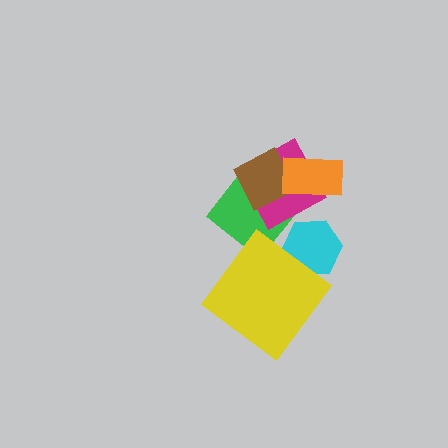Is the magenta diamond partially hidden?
Yes, it is partially covered by another shape.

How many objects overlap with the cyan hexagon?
1 object overlaps with the cyan hexagon.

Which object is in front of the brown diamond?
The orange rectangle is in front of the brown diamond.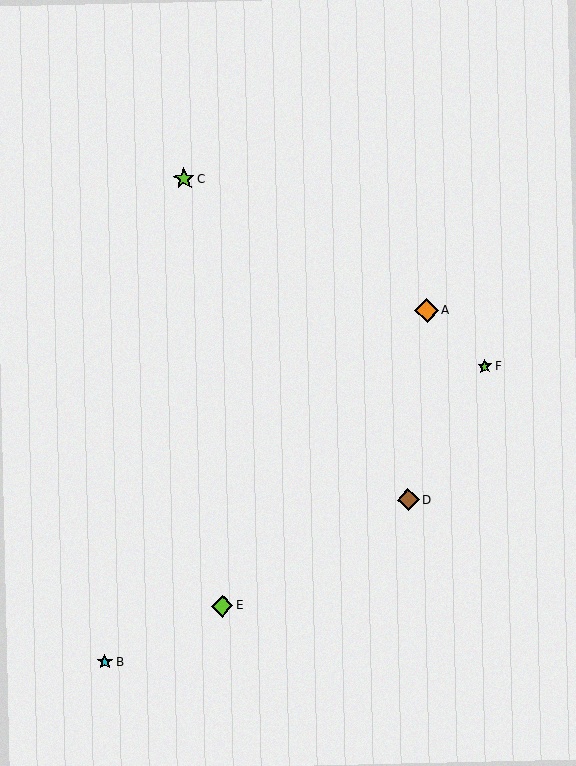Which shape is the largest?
The orange diamond (labeled A) is the largest.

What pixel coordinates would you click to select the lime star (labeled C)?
Click at (184, 179) to select the lime star C.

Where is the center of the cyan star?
The center of the cyan star is at (105, 662).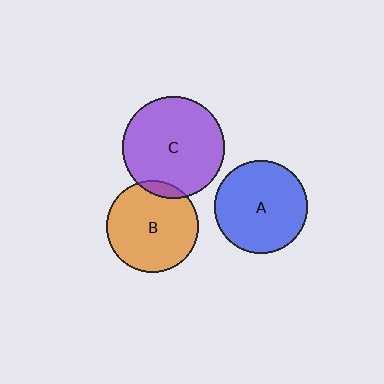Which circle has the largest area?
Circle C (purple).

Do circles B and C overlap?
Yes.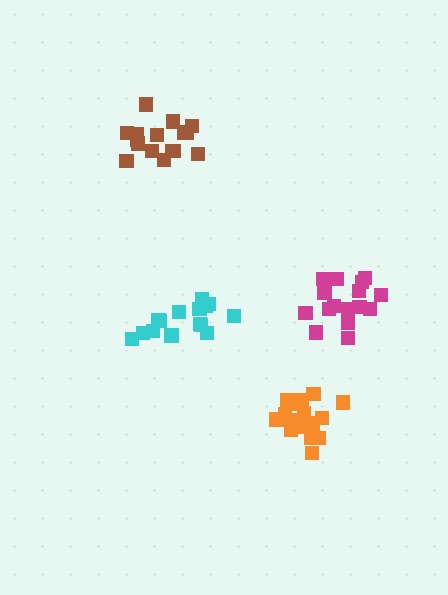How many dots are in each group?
Group 1: 19 dots, Group 2: 16 dots, Group 3: 15 dots, Group 4: 16 dots (66 total).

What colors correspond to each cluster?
The clusters are colored: orange, magenta, cyan, brown.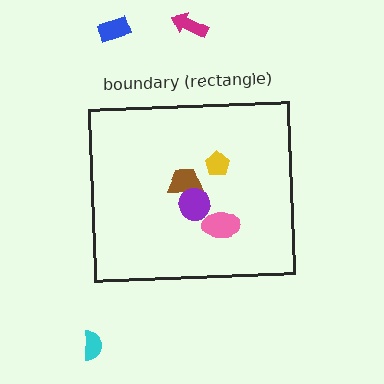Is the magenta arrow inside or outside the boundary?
Outside.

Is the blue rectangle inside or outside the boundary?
Outside.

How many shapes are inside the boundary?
4 inside, 3 outside.